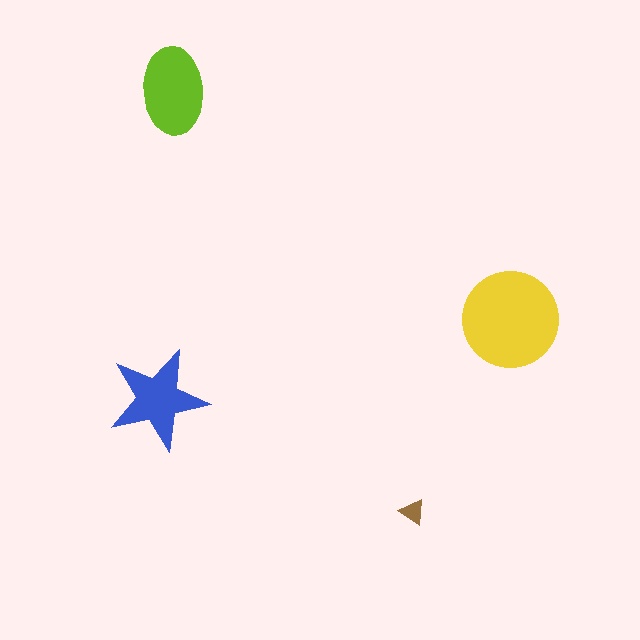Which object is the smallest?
The brown triangle.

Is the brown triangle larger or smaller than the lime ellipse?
Smaller.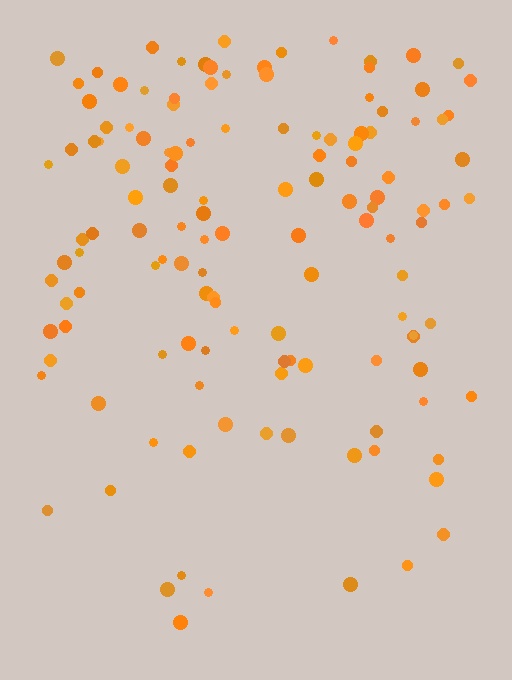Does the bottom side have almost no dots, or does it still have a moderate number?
Still a moderate number, just noticeably fewer than the top.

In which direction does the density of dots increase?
From bottom to top, with the top side densest.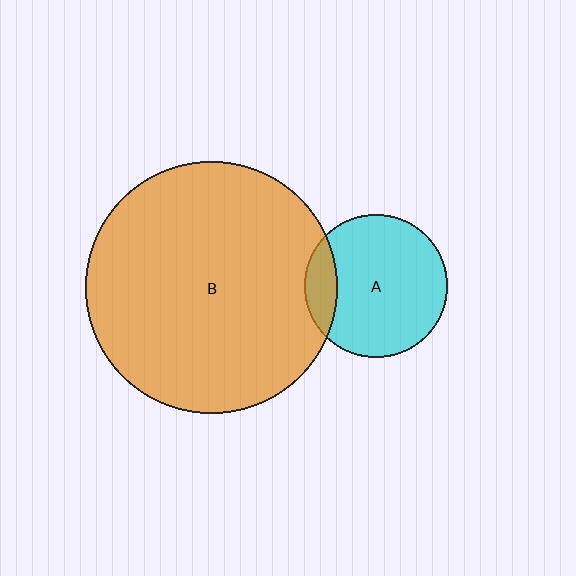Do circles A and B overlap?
Yes.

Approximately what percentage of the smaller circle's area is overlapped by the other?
Approximately 15%.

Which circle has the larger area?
Circle B (orange).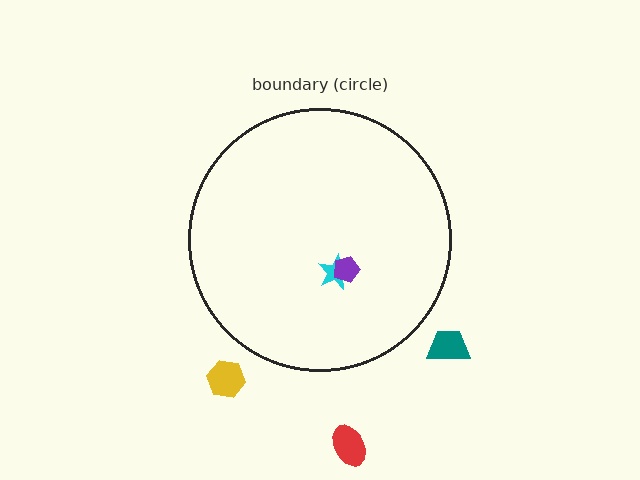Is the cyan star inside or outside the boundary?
Inside.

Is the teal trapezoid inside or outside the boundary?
Outside.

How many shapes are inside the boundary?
2 inside, 3 outside.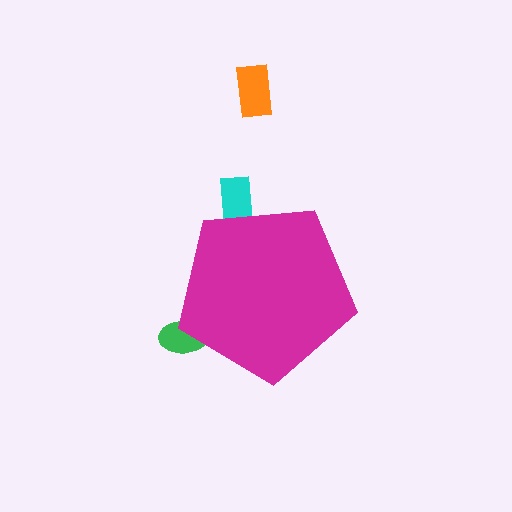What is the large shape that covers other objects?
A magenta pentagon.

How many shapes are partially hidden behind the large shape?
2 shapes are partially hidden.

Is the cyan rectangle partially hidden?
Yes, the cyan rectangle is partially hidden behind the magenta pentagon.